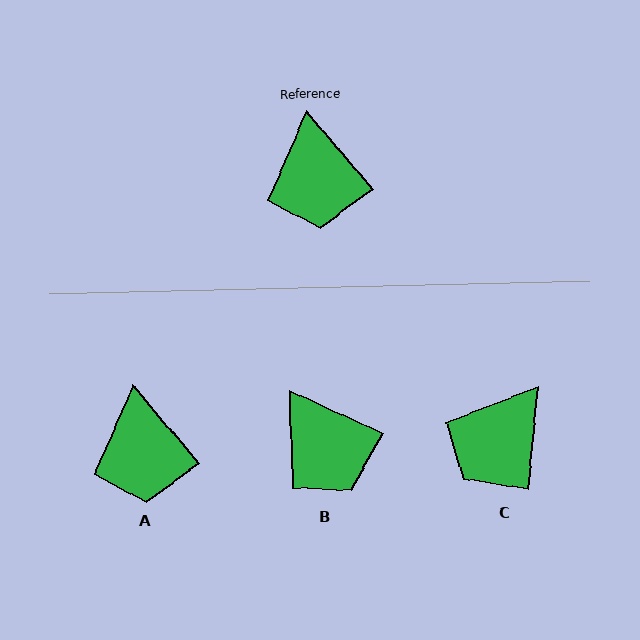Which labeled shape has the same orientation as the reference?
A.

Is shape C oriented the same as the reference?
No, it is off by about 45 degrees.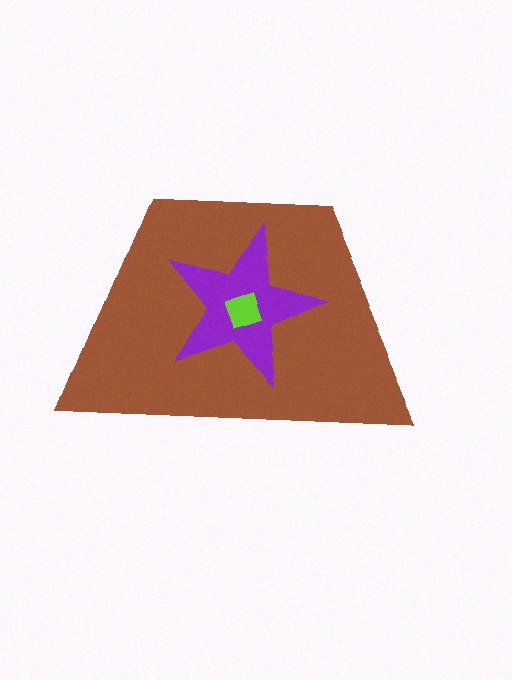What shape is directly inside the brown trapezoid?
The purple star.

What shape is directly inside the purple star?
The lime diamond.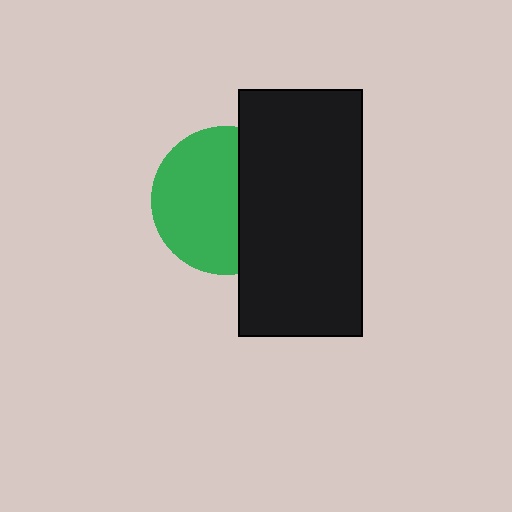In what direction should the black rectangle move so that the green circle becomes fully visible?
The black rectangle should move right. That is the shortest direction to clear the overlap and leave the green circle fully visible.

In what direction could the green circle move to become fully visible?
The green circle could move left. That would shift it out from behind the black rectangle entirely.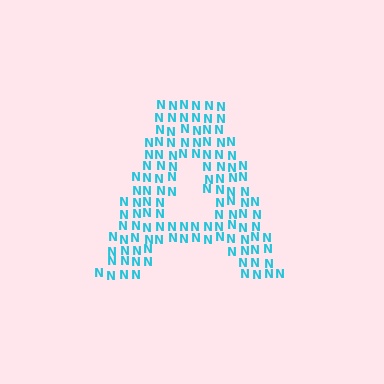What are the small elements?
The small elements are letter N's.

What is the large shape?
The large shape is the letter A.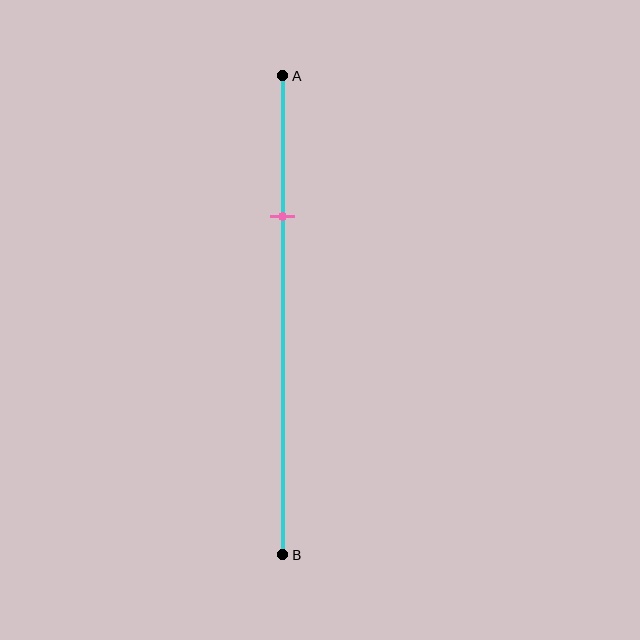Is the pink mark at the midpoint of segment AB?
No, the mark is at about 30% from A, not at the 50% midpoint.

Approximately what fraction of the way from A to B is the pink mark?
The pink mark is approximately 30% of the way from A to B.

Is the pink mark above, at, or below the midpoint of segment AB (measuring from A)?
The pink mark is above the midpoint of segment AB.